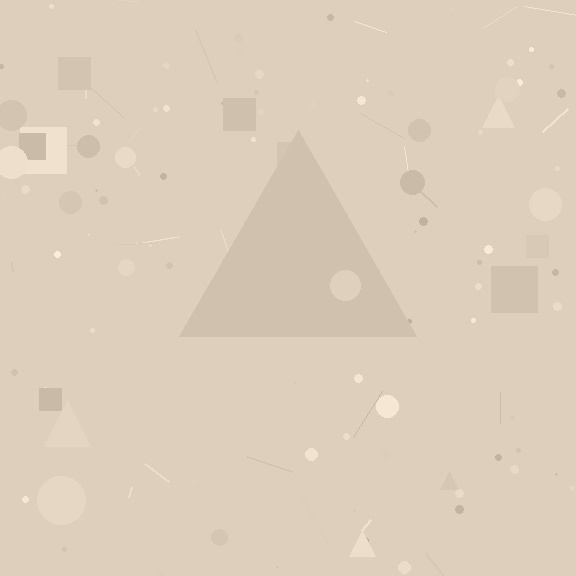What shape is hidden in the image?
A triangle is hidden in the image.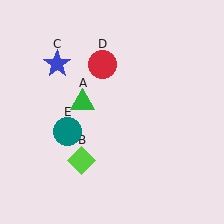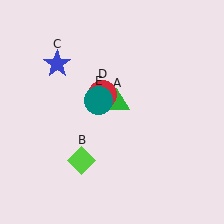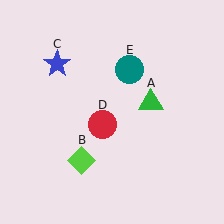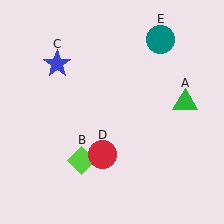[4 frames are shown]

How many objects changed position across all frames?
3 objects changed position: green triangle (object A), red circle (object D), teal circle (object E).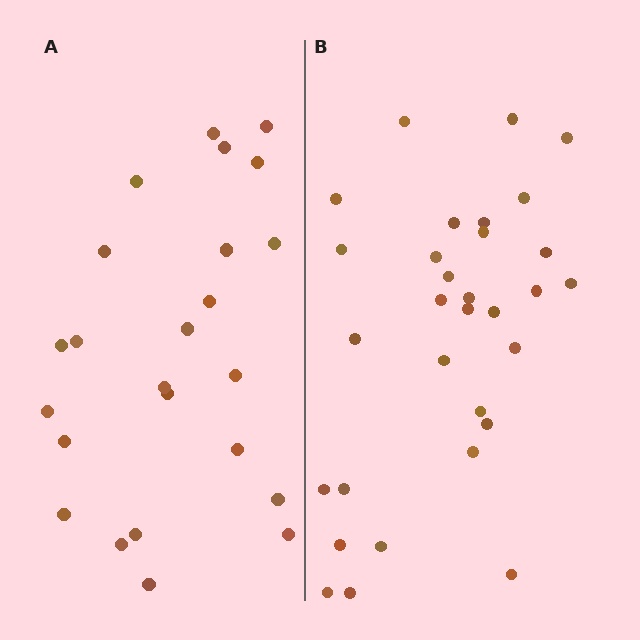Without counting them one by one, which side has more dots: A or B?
Region B (the right region) has more dots.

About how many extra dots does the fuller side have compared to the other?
Region B has roughly 8 or so more dots than region A.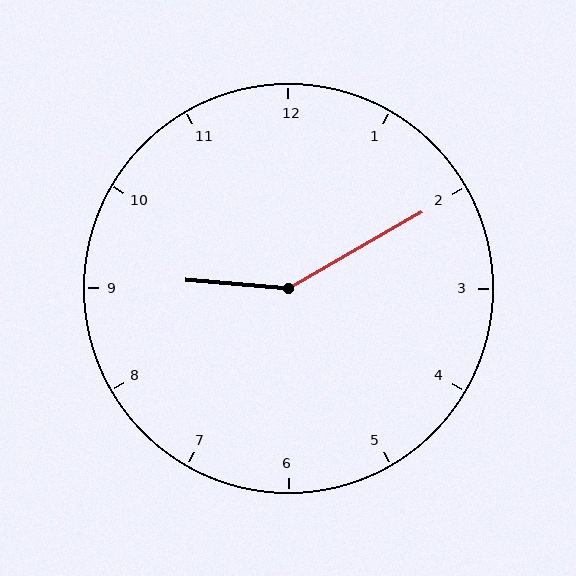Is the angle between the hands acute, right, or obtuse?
It is obtuse.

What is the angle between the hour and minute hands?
Approximately 145 degrees.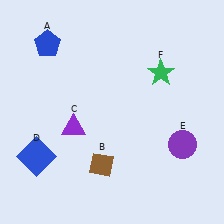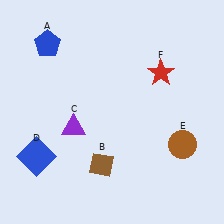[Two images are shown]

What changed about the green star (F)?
In Image 1, F is green. In Image 2, it changed to red.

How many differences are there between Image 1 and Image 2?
There are 2 differences between the two images.